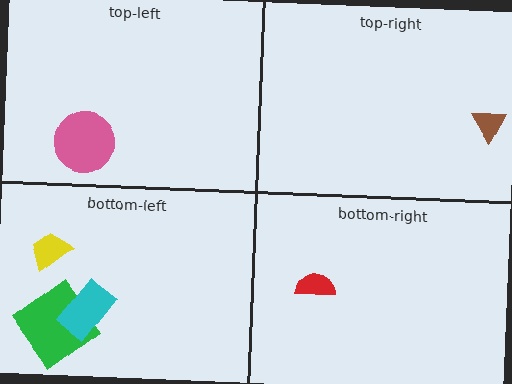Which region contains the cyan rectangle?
The bottom-left region.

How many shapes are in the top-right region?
1.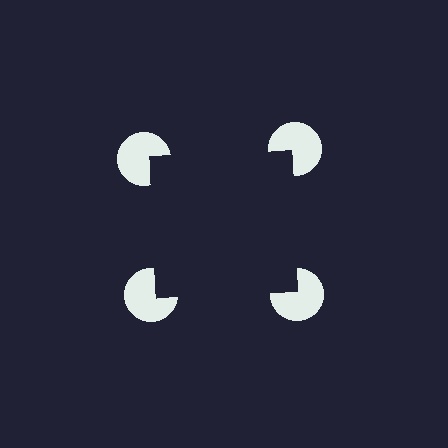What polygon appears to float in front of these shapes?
An illusory square — its edges are inferred from the aligned wedge cuts in the pac-man discs, not physically drawn.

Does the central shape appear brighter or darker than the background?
It typically appears slightly darker than the background, even though no actual brightness change is drawn.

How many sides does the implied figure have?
4 sides.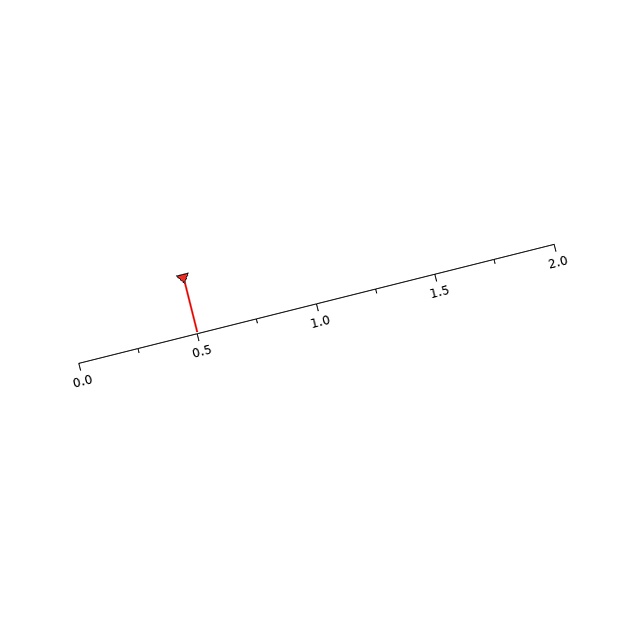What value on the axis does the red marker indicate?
The marker indicates approximately 0.5.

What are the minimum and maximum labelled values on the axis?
The axis runs from 0.0 to 2.0.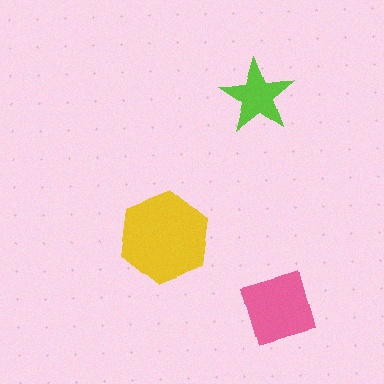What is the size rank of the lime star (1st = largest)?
3rd.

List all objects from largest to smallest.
The yellow hexagon, the pink square, the lime star.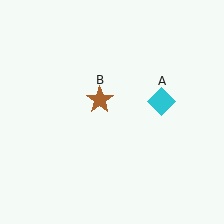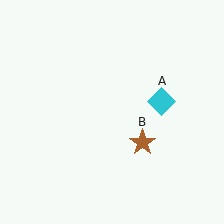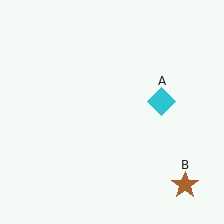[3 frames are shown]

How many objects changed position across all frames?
1 object changed position: brown star (object B).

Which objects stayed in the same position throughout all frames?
Cyan diamond (object A) remained stationary.